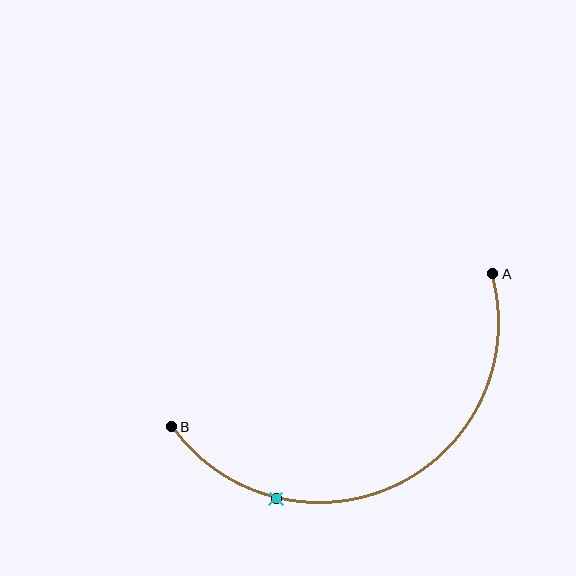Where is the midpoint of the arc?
The arc midpoint is the point on the curve farthest from the straight line joining A and B. It sits below that line.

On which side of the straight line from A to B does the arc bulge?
The arc bulges below the straight line connecting A and B.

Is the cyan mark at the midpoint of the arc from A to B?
No. The cyan mark lies on the arc but is closer to endpoint B. The arc midpoint would be at the point on the curve equidistant along the arc from both A and B.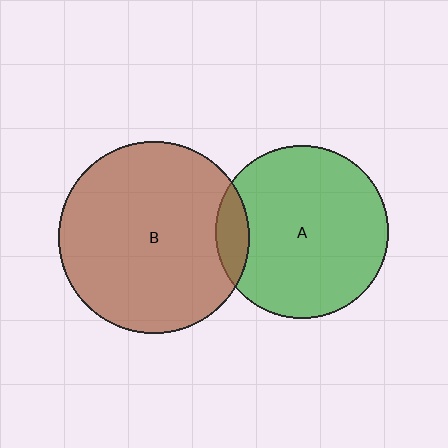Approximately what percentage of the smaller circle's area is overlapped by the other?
Approximately 10%.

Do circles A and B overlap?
Yes.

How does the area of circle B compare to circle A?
Approximately 1.2 times.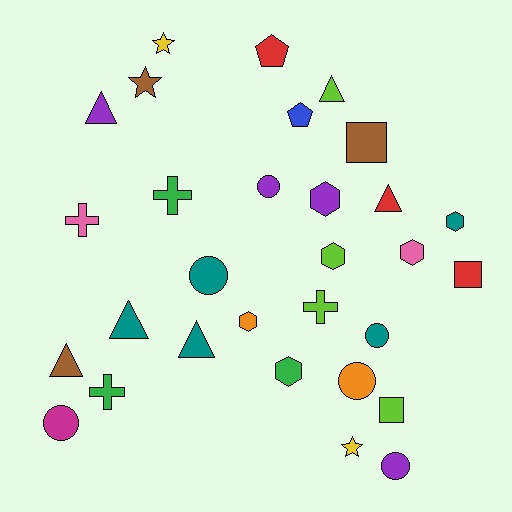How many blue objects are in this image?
There is 1 blue object.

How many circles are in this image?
There are 6 circles.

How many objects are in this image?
There are 30 objects.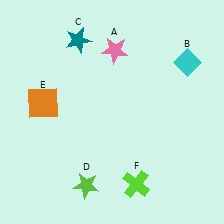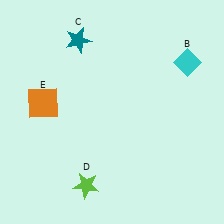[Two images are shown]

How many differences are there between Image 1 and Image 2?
There are 2 differences between the two images.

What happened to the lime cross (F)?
The lime cross (F) was removed in Image 2. It was in the bottom-right area of Image 1.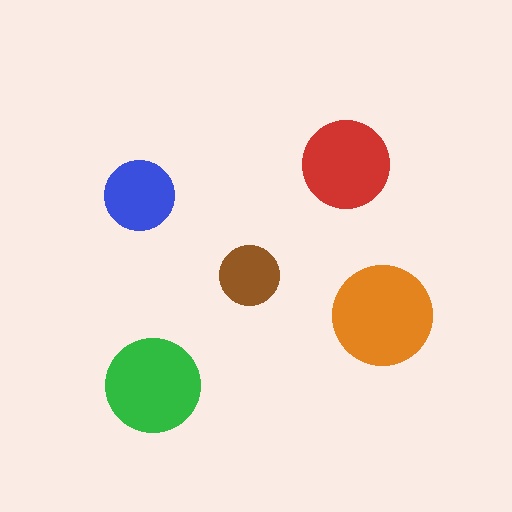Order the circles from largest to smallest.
the orange one, the green one, the red one, the blue one, the brown one.